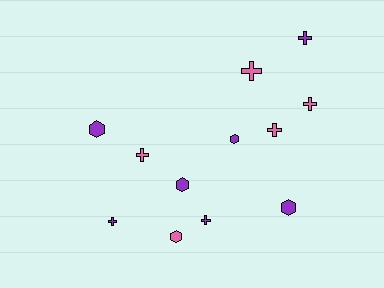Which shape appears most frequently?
Cross, with 7 objects.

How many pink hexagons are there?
There is 1 pink hexagon.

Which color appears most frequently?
Purple, with 7 objects.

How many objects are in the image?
There are 12 objects.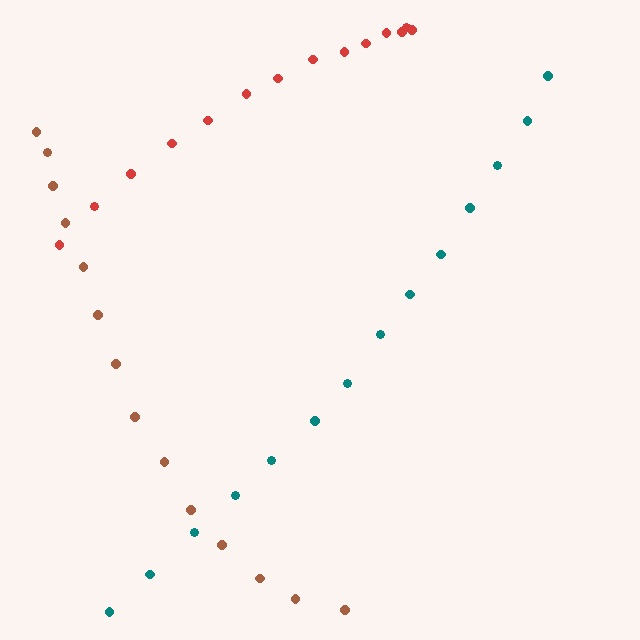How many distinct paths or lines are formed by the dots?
There are 3 distinct paths.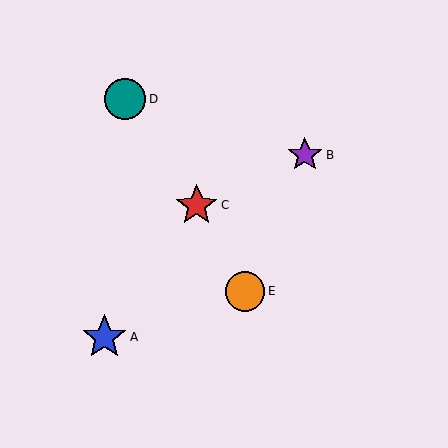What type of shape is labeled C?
Shape C is a red star.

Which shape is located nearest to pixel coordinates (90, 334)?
The blue star (labeled A) at (104, 337) is nearest to that location.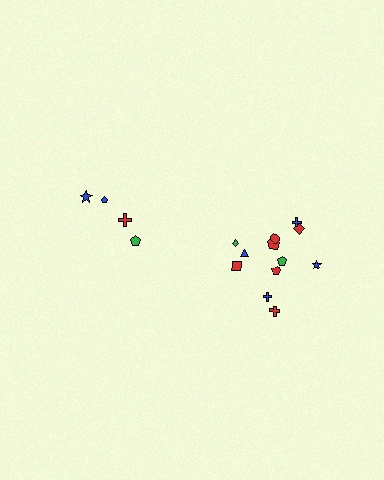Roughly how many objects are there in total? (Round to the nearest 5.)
Roughly 15 objects in total.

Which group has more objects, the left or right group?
The right group.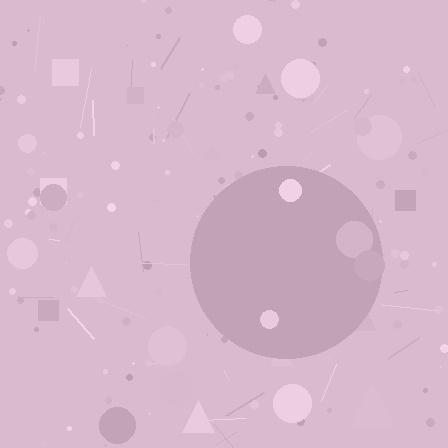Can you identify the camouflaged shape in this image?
The camouflaged shape is a circle.